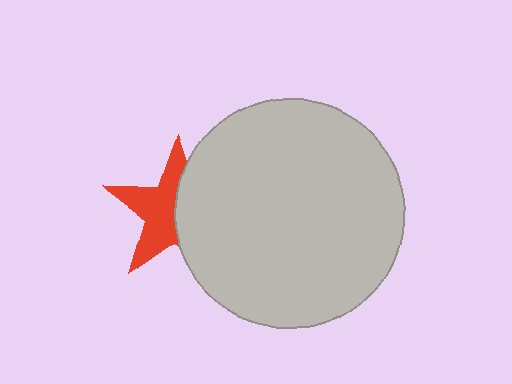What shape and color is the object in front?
The object in front is a light gray circle.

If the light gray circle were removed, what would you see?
You would see the complete red star.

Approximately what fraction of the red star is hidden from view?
Roughly 47% of the red star is hidden behind the light gray circle.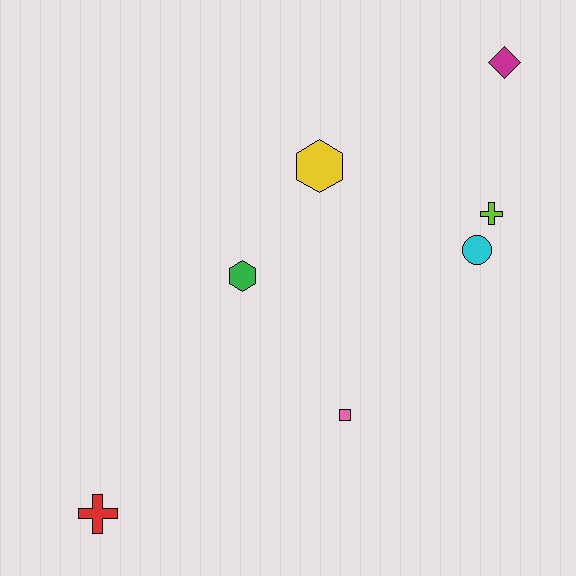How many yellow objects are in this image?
There is 1 yellow object.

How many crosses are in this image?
There are 2 crosses.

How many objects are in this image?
There are 7 objects.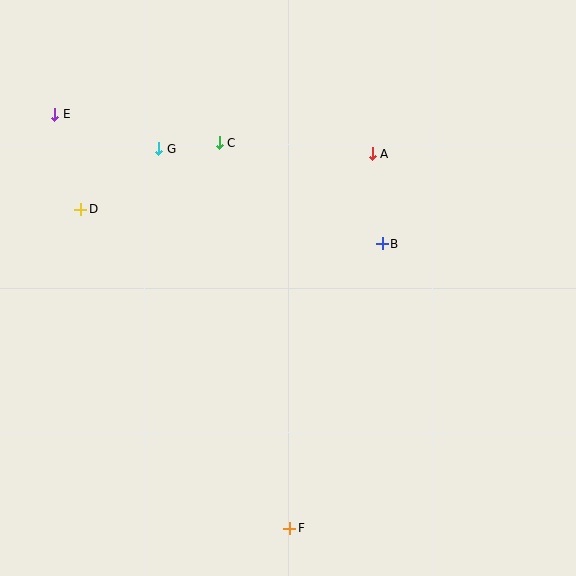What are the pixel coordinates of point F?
Point F is at (290, 528).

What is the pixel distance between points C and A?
The distance between C and A is 154 pixels.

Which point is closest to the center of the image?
Point B at (382, 244) is closest to the center.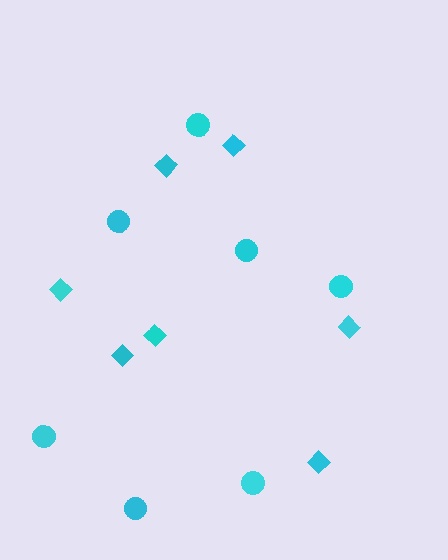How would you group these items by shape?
There are 2 groups: one group of diamonds (7) and one group of circles (7).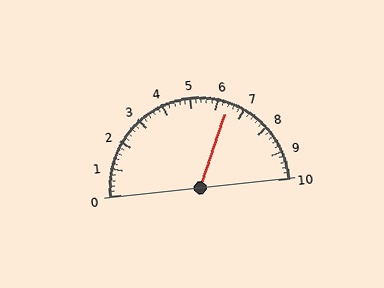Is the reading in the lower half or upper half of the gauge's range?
The reading is in the upper half of the range (0 to 10).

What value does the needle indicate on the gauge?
The needle indicates approximately 6.4.